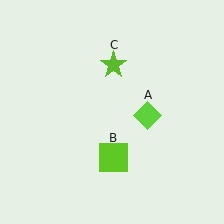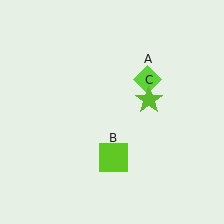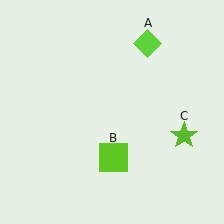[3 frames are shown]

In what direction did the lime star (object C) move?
The lime star (object C) moved down and to the right.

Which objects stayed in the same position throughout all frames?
Lime square (object B) remained stationary.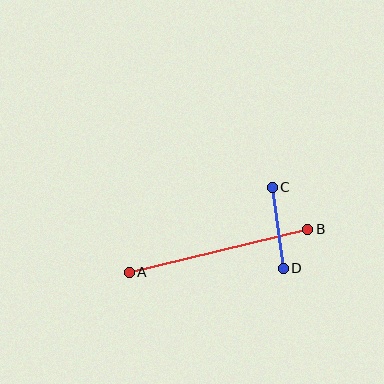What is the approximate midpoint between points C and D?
The midpoint is at approximately (278, 228) pixels.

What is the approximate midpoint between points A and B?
The midpoint is at approximately (218, 251) pixels.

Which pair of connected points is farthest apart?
Points A and B are farthest apart.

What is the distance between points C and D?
The distance is approximately 82 pixels.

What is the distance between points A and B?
The distance is approximately 184 pixels.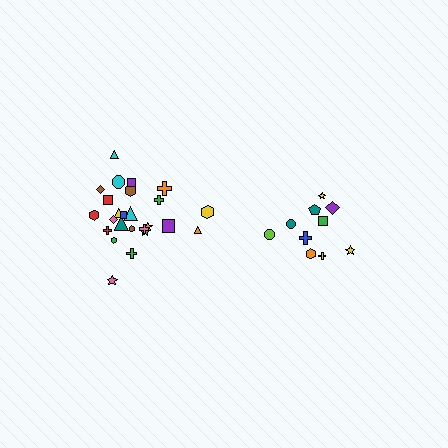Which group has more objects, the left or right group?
The left group.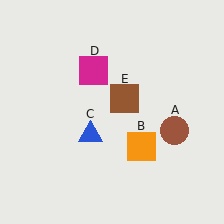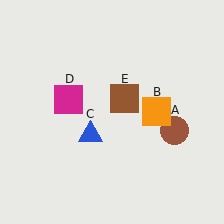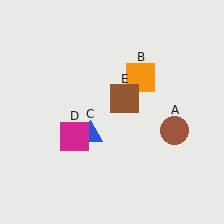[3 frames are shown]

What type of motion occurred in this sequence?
The orange square (object B), magenta square (object D) rotated counterclockwise around the center of the scene.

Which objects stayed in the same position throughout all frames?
Brown circle (object A) and blue triangle (object C) and brown square (object E) remained stationary.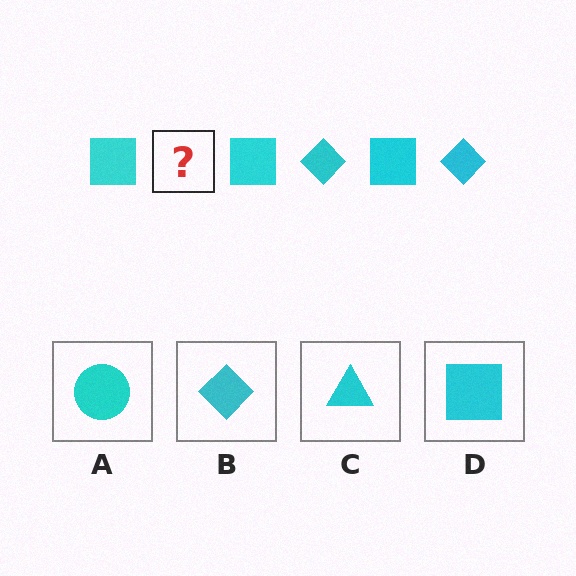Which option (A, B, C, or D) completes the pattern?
B.